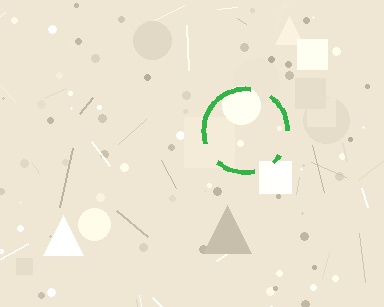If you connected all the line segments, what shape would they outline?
They would outline a circle.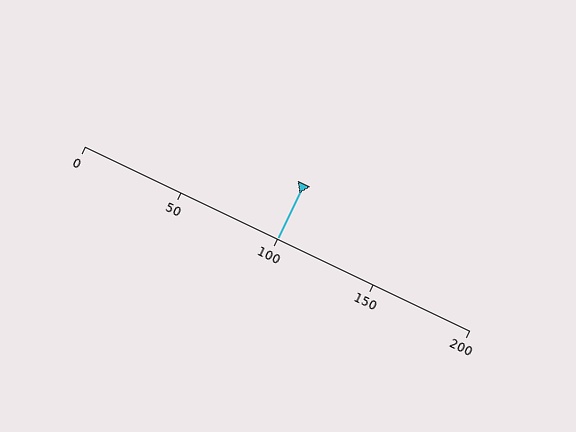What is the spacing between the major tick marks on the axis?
The major ticks are spaced 50 apart.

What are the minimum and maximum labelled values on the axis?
The axis runs from 0 to 200.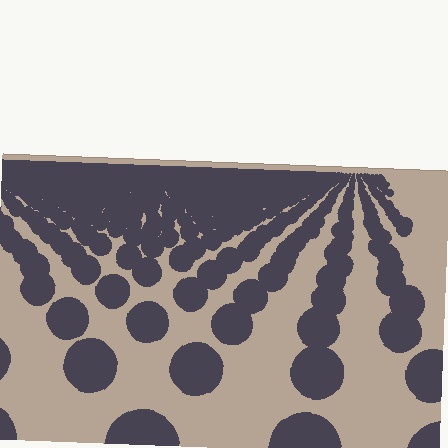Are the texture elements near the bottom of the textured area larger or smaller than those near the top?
Larger. Near the bottom, elements are closer to the viewer and appear at a bigger on-screen size.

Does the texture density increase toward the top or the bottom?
Density increases toward the top.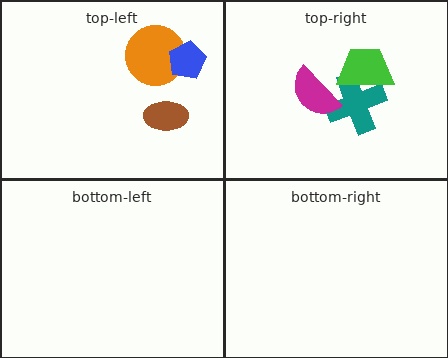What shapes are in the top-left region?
The orange circle, the brown ellipse, the blue pentagon.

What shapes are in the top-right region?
The teal cross, the green trapezoid, the magenta semicircle.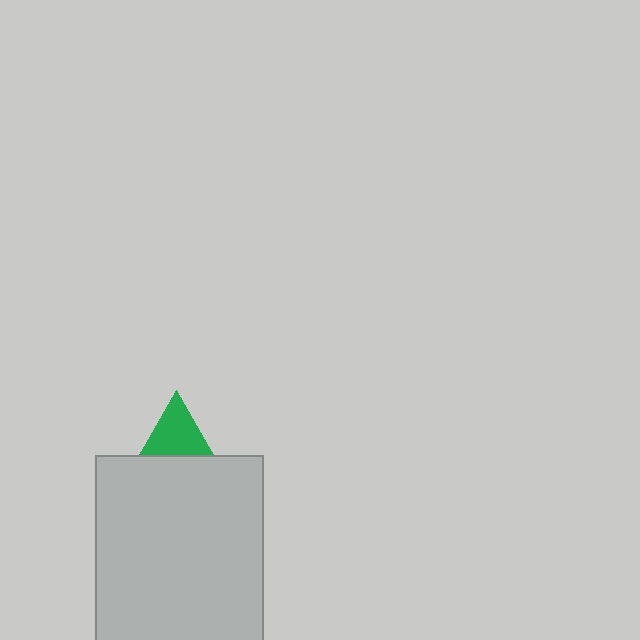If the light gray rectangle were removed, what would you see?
You would see the complete green triangle.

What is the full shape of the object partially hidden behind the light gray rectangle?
The partially hidden object is a green triangle.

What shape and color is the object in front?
The object in front is a light gray rectangle.